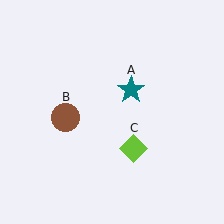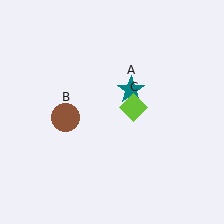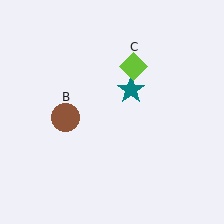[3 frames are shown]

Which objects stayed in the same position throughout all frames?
Teal star (object A) and brown circle (object B) remained stationary.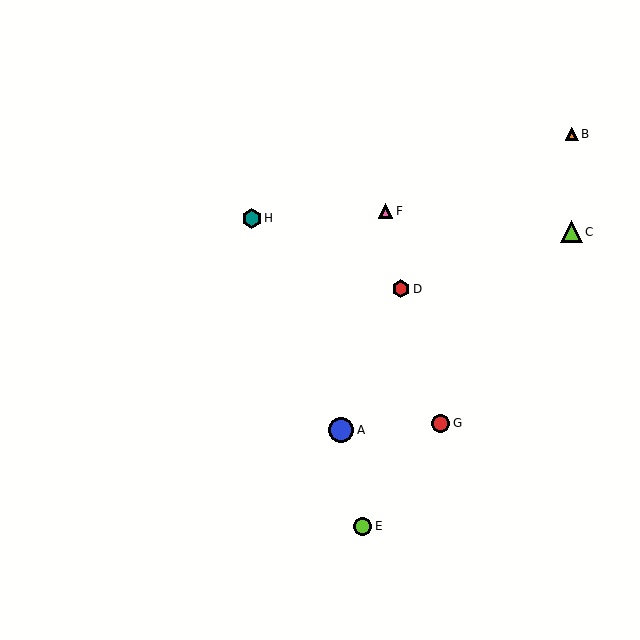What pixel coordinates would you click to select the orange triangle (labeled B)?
Click at (572, 134) to select the orange triangle B.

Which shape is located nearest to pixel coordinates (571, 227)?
The lime triangle (labeled C) at (572, 232) is nearest to that location.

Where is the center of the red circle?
The center of the red circle is at (441, 423).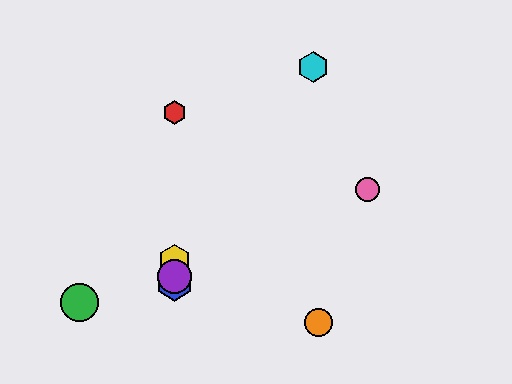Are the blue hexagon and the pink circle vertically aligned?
No, the blue hexagon is at x≈174 and the pink circle is at x≈367.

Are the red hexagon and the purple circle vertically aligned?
Yes, both are at x≈174.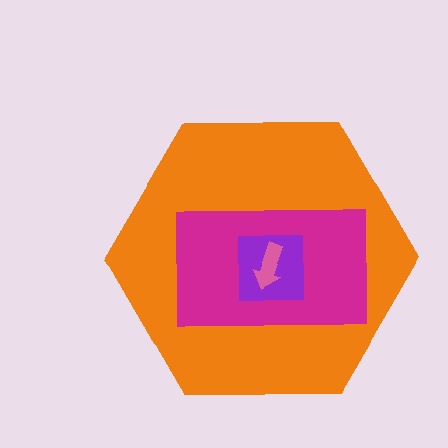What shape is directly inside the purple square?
The pink arrow.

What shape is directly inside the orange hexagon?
The magenta rectangle.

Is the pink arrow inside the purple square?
Yes.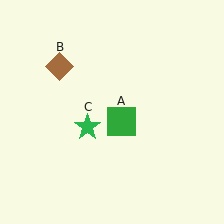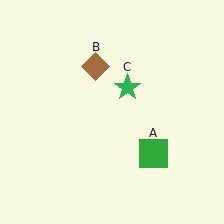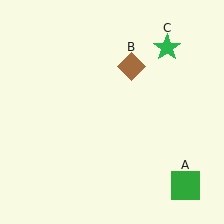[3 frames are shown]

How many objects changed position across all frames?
3 objects changed position: green square (object A), brown diamond (object B), green star (object C).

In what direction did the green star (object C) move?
The green star (object C) moved up and to the right.